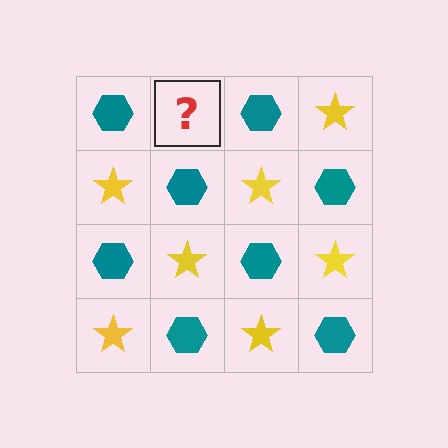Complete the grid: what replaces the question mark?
The question mark should be replaced with a yellow star.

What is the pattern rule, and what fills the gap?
The rule is that it alternates teal hexagon and yellow star in a checkerboard pattern. The gap should be filled with a yellow star.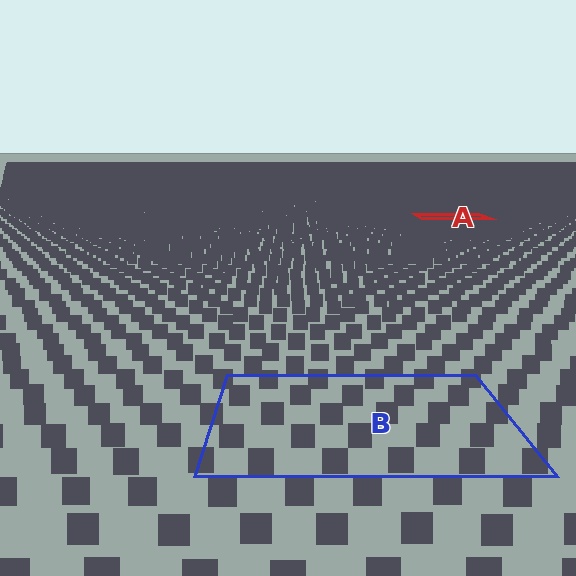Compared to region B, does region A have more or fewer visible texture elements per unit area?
Region A has more texture elements per unit area — they are packed more densely because it is farther away.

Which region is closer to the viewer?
Region B is closer. The texture elements there are larger and more spread out.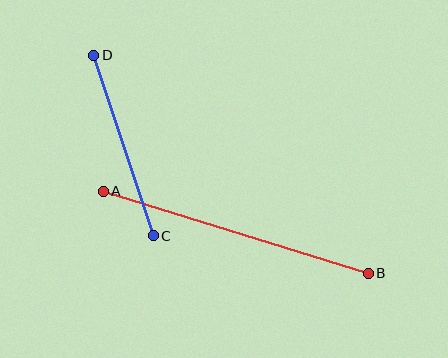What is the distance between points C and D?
The distance is approximately 190 pixels.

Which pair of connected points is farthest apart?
Points A and B are farthest apart.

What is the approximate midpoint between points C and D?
The midpoint is at approximately (123, 146) pixels.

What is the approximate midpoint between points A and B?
The midpoint is at approximately (236, 232) pixels.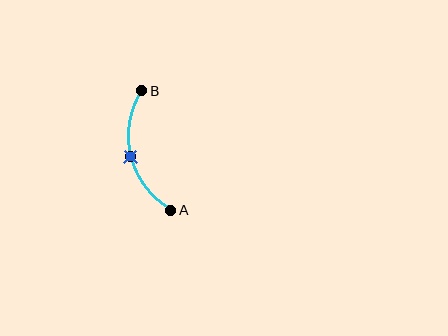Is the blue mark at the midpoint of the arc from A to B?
Yes. The blue mark lies on the arc at equal arc-length from both A and B — it is the arc midpoint.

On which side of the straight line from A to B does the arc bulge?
The arc bulges to the left of the straight line connecting A and B.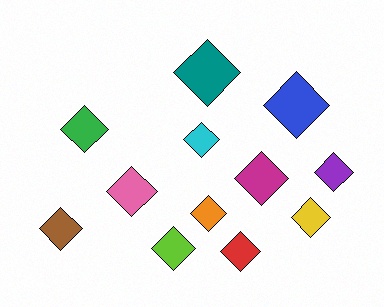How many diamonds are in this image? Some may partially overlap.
There are 12 diamonds.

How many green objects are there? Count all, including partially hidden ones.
There is 1 green object.